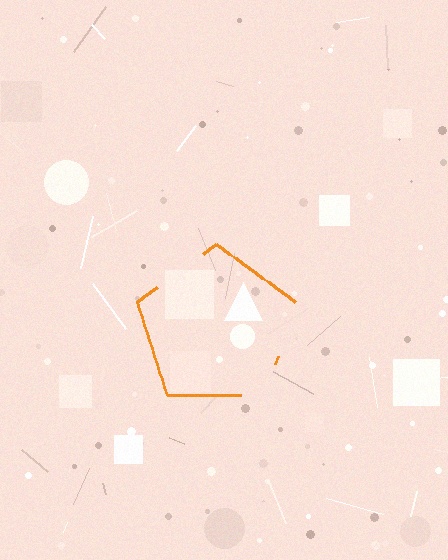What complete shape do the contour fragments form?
The contour fragments form a pentagon.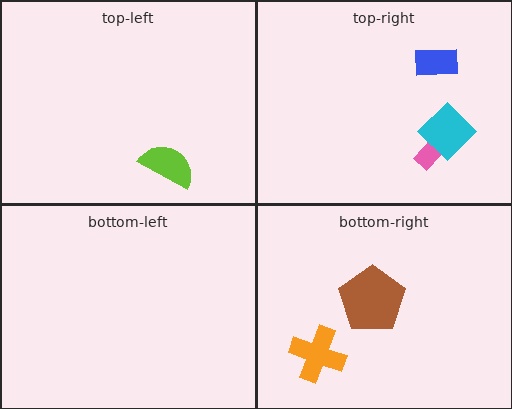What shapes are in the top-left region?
The lime semicircle.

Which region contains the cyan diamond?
The top-right region.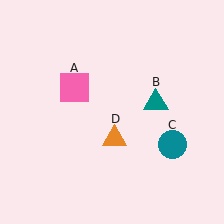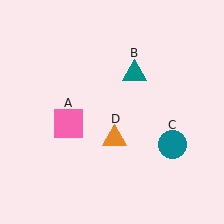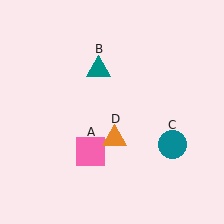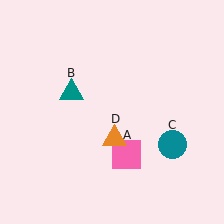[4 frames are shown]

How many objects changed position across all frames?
2 objects changed position: pink square (object A), teal triangle (object B).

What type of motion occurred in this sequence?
The pink square (object A), teal triangle (object B) rotated counterclockwise around the center of the scene.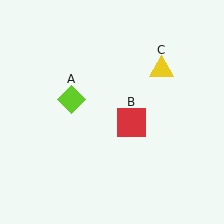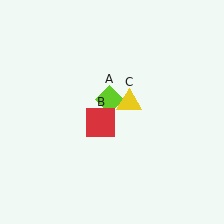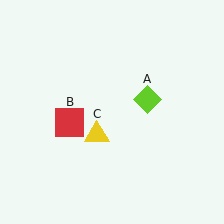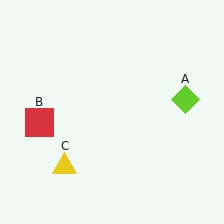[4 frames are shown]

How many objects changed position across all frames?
3 objects changed position: lime diamond (object A), red square (object B), yellow triangle (object C).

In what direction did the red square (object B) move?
The red square (object B) moved left.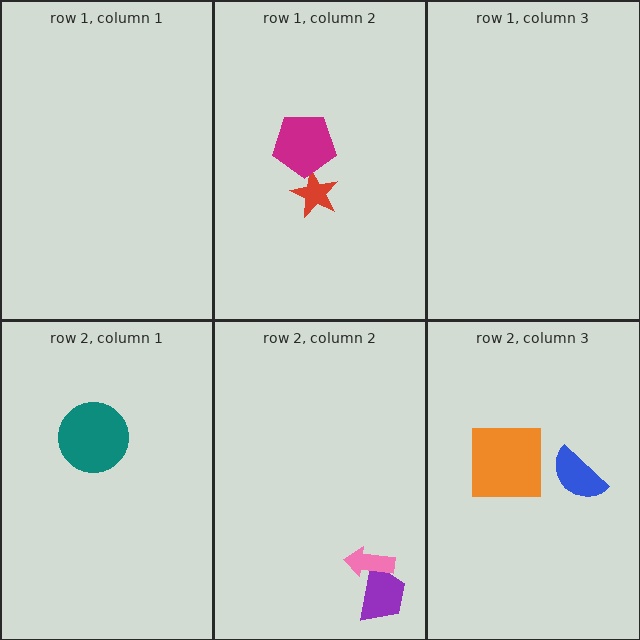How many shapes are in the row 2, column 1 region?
1.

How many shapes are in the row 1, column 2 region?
2.